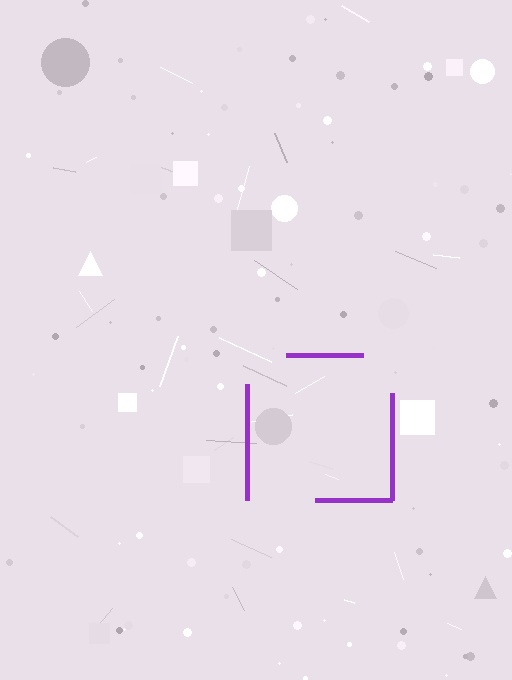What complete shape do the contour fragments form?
The contour fragments form a square.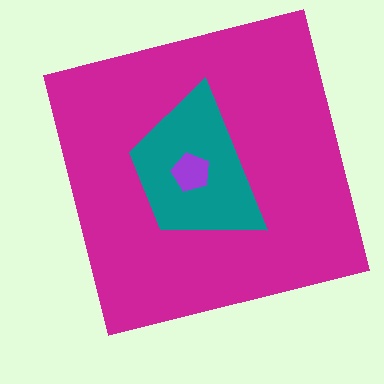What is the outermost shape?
The magenta square.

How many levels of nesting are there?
3.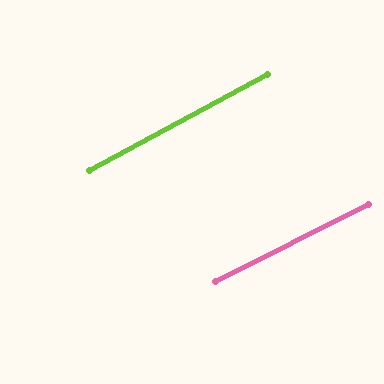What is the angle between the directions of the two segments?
Approximately 1 degree.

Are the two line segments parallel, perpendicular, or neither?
Parallel — their directions differ by only 1.5°.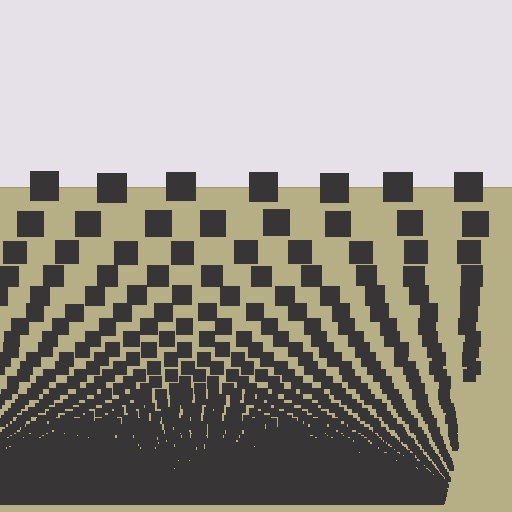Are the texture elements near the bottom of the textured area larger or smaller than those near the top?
Smaller. The gradient is inverted — elements near the bottom are smaller and denser.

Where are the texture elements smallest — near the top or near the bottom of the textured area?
Near the bottom.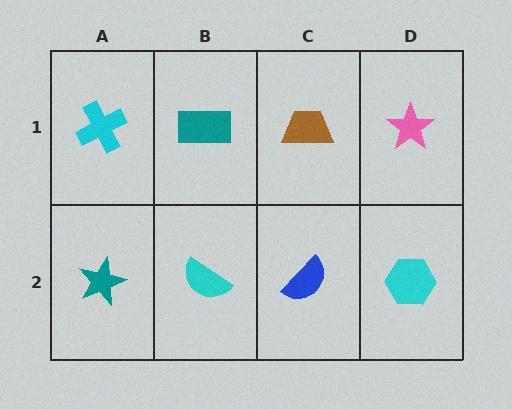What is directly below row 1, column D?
A cyan hexagon.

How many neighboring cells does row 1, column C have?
3.